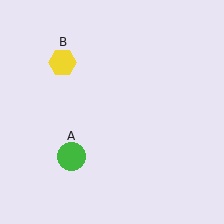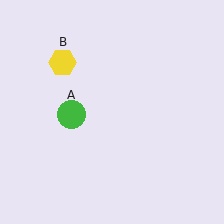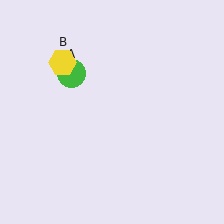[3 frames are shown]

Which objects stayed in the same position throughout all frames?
Yellow hexagon (object B) remained stationary.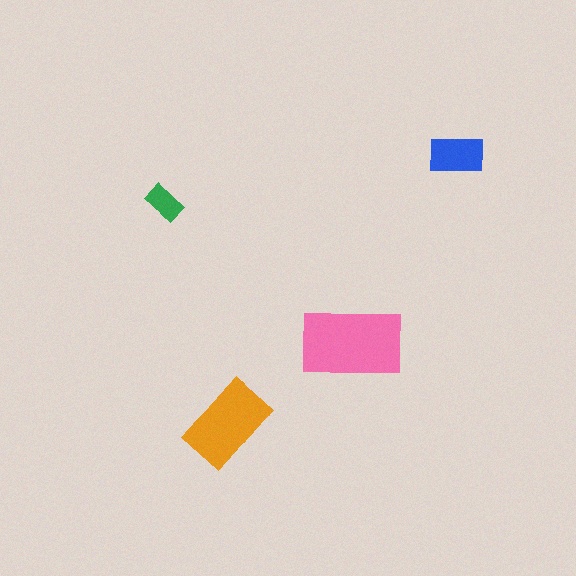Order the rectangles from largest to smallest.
the pink one, the orange one, the blue one, the green one.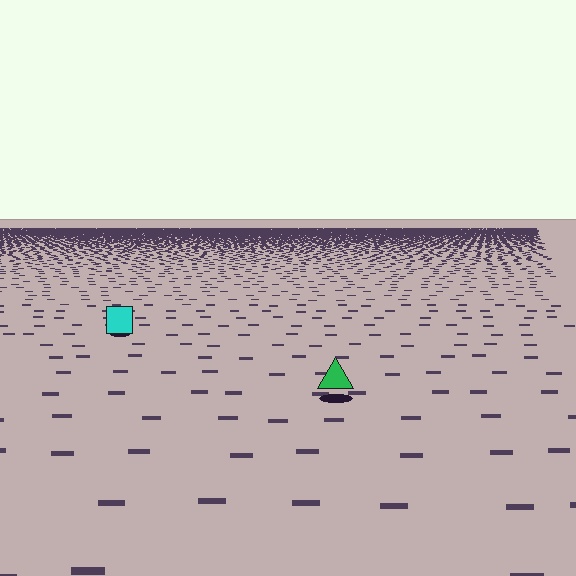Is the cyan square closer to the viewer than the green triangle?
No. The green triangle is closer — you can tell from the texture gradient: the ground texture is coarser near it.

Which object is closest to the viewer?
The green triangle is closest. The texture marks near it are larger and more spread out.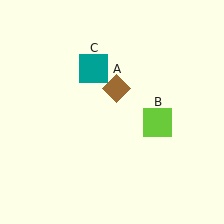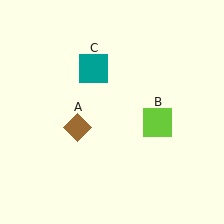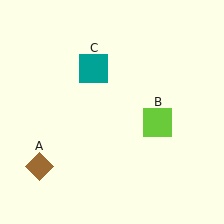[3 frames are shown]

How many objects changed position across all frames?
1 object changed position: brown diamond (object A).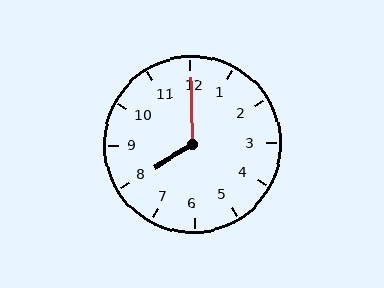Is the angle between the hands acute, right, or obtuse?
It is obtuse.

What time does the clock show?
8:00.